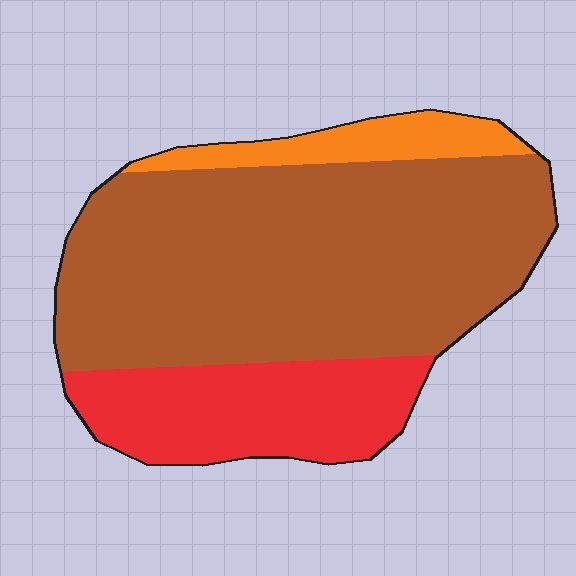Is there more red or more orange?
Red.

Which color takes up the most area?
Brown, at roughly 65%.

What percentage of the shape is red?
Red covers roughly 25% of the shape.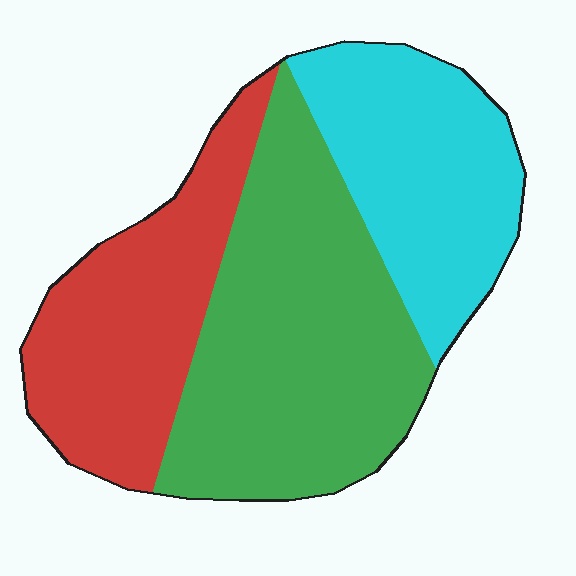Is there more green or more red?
Green.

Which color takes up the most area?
Green, at roughly 45%.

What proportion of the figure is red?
Red covers 29% of the figure.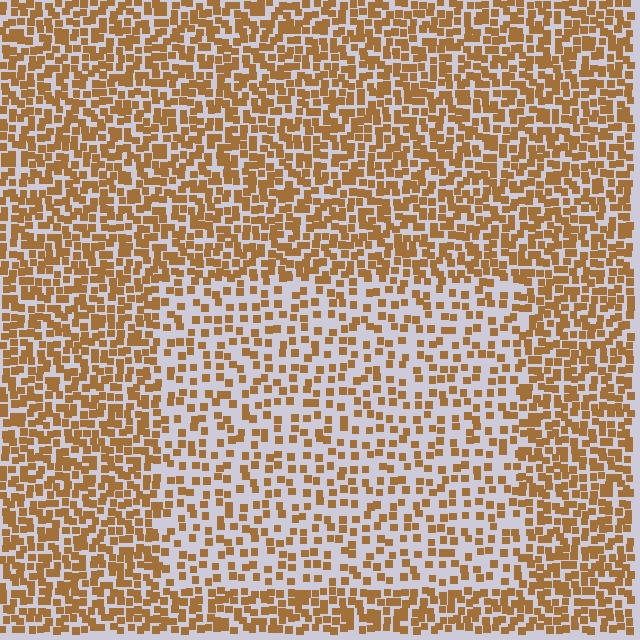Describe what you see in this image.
The image contains small brown elements arranged at two different densities. A rectangle-shaped region is visible where the elements are less densely packed than the surrounding area.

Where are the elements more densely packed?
The elements are more densely packed outside the rectangle boundary.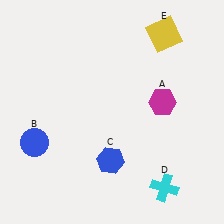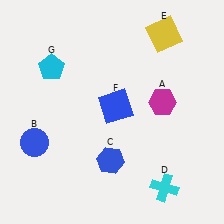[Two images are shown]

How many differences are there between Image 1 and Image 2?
There are 2 differences between the two images.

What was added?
A blue square (F), a cyan pentagon (G) were added in Image 2.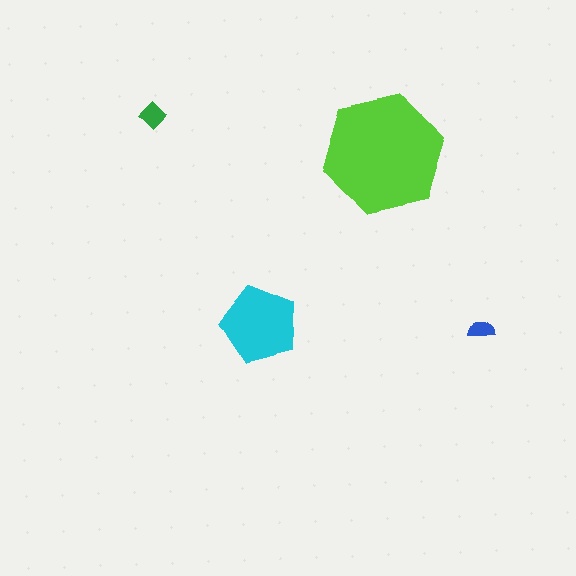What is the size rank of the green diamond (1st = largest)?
3rd.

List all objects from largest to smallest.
The lime hexagon, the cyan pentagon, the green diamond, the blue semicircle.